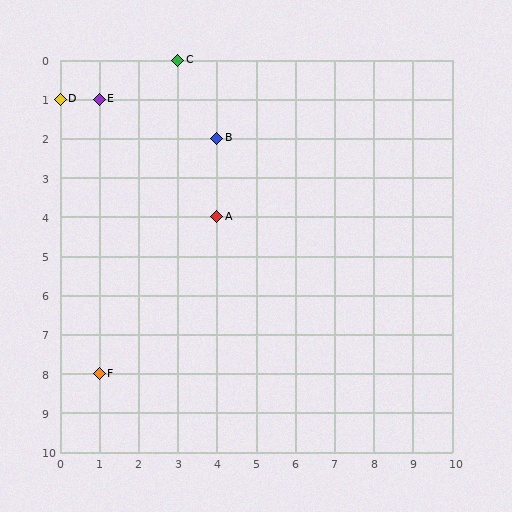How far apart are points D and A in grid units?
Points D and A are 4 columns and 3 rows apart (about 5.0 grid units diagonally).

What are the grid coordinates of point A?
Point A is at grid coordinates (4, 4).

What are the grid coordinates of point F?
Point F is at grid coordinates (1, 8).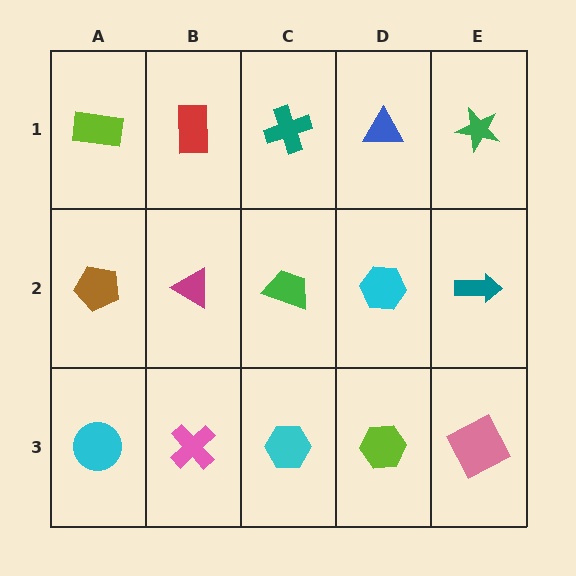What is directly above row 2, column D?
A blue triangle.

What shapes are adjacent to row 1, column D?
A cyan hexagon (row 2, column D), a teal cross (row 1, column C), a green star (row 1, column E).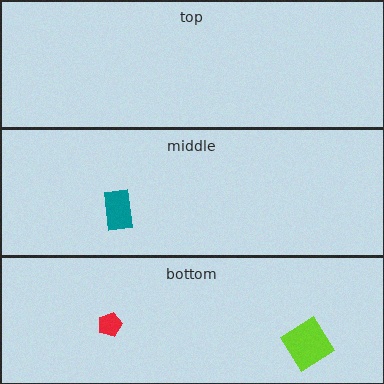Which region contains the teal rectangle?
The middle region.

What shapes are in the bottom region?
The lime diamond, the red pentagon.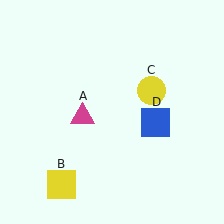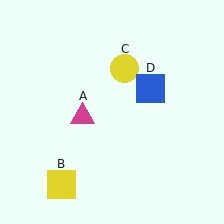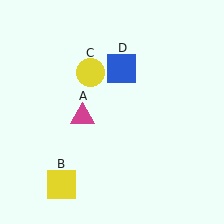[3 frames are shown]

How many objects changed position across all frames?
2 objects changed position: yellow circle (object C), blue square (object D).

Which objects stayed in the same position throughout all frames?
Magenta triangle (object A) and yellow square (object B) remained stationary.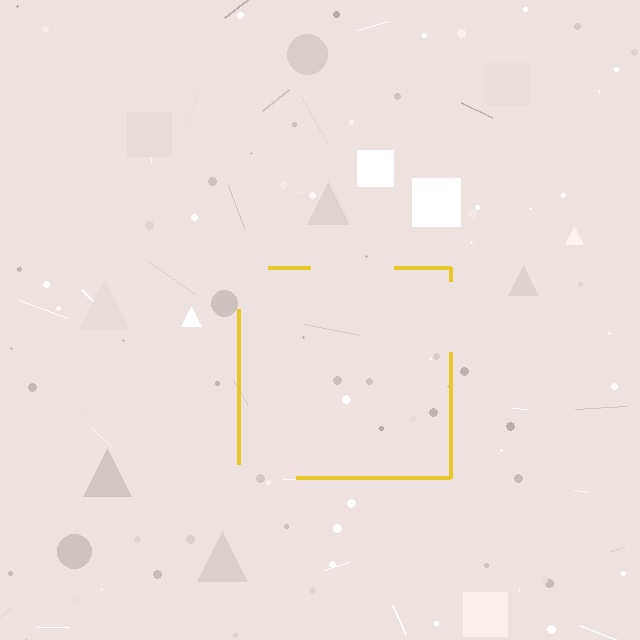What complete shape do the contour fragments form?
The contour fragments form a square.